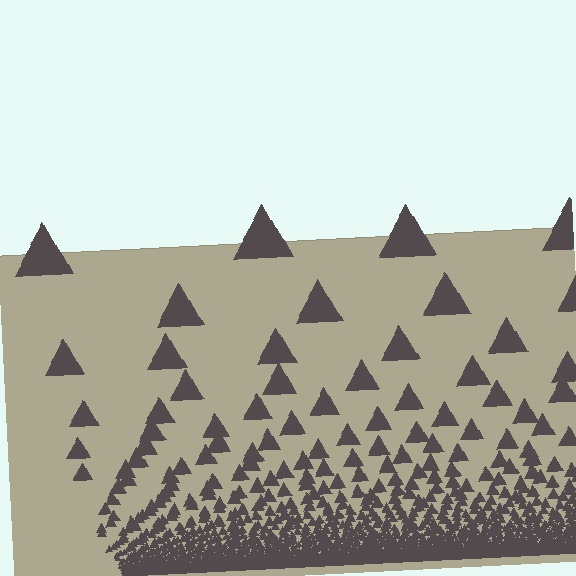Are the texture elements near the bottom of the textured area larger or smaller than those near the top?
Smaller. The gradient is inverted — elements near the bottom are smaller and denser.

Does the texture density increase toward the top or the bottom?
Density increases toward the bottom.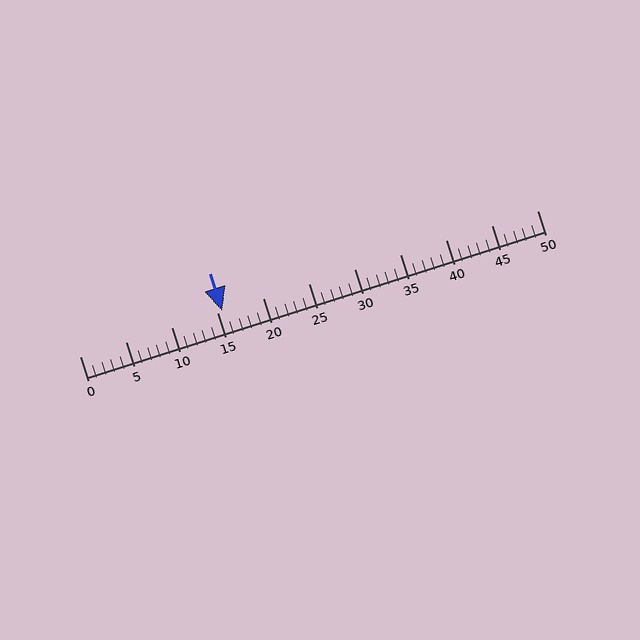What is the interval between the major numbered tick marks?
The major tick marks are spaced 5 units apart.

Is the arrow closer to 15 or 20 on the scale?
The arrow is closer to 15.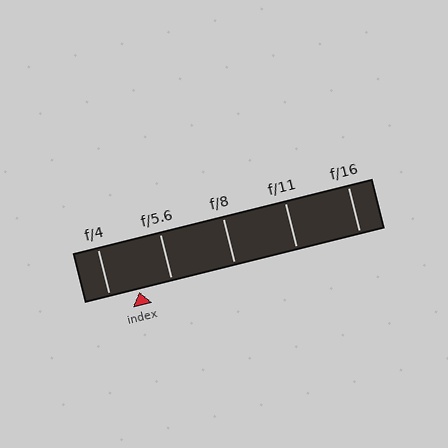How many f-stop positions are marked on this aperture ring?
There are 5 f-stop positions marked.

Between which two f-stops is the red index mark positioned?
The index mark is between f/4 and f/5.6.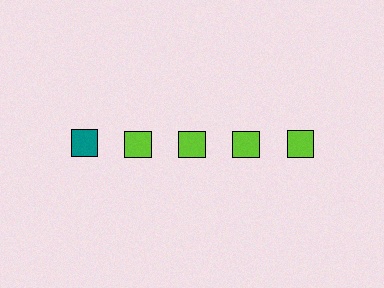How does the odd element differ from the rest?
It has a different color: teal instead of lime.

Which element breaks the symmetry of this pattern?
The teal square in the top row, leftmost column breaks the symmetry. All other shapes are lime squares.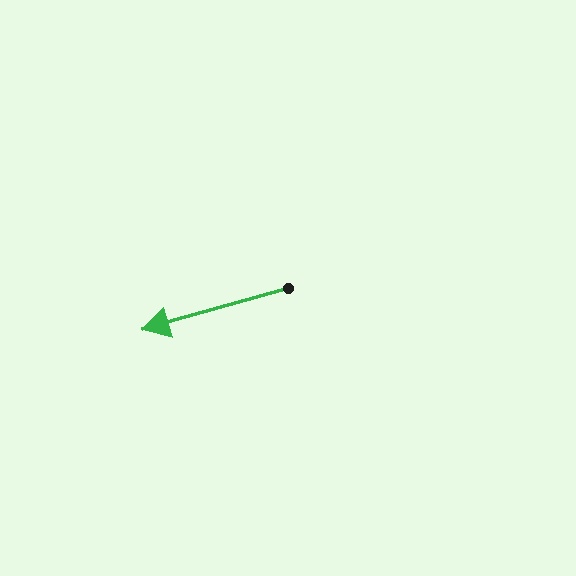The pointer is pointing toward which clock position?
Roughly 8 o'clock.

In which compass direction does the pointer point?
West.